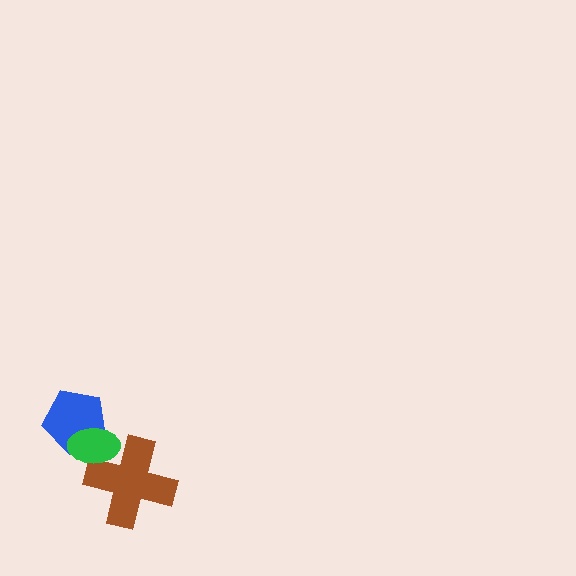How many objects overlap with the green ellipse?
2 objects overlap with the green ellipse.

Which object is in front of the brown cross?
The green ellipse is in front of the brown cross.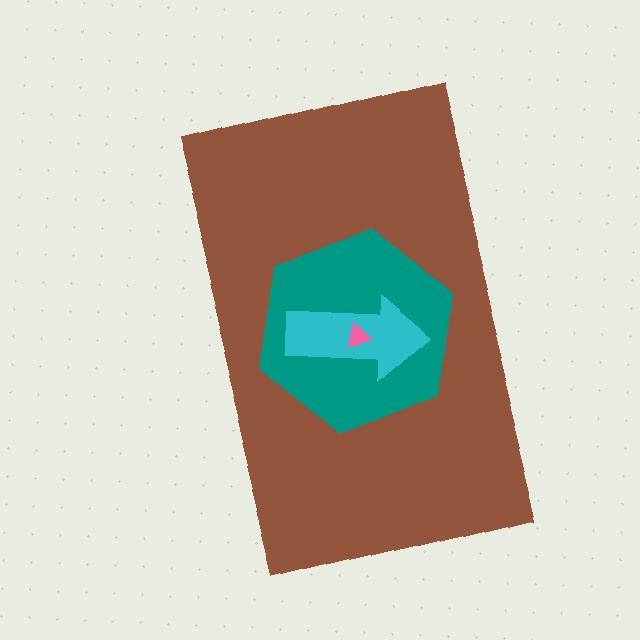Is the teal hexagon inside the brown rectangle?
Yes.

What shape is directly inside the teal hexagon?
The cyan arrow.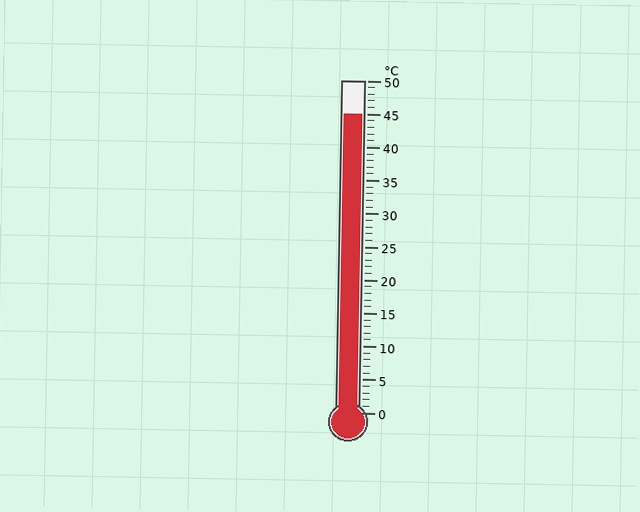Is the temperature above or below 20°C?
The temperature is above 20°C.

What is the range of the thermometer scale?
The thermometer scale ranges from 0°C to 50°C.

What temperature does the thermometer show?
The thermometer shows approximately 45°C.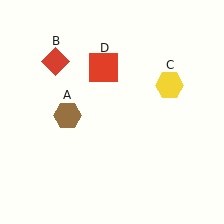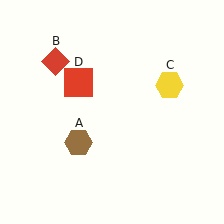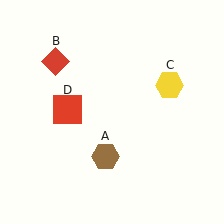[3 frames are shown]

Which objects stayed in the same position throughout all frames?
Red diamond (object B) and yellow hexagon (object C) remained stationary.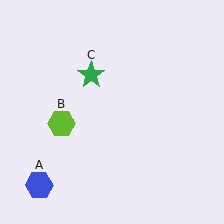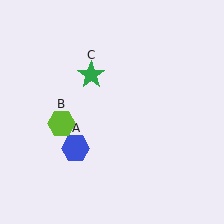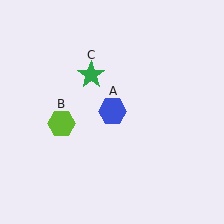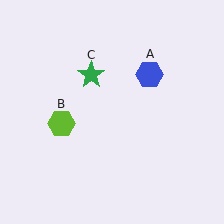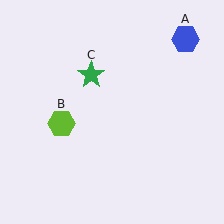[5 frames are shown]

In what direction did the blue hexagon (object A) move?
The blue hexagon (object A) moved up and to the right.